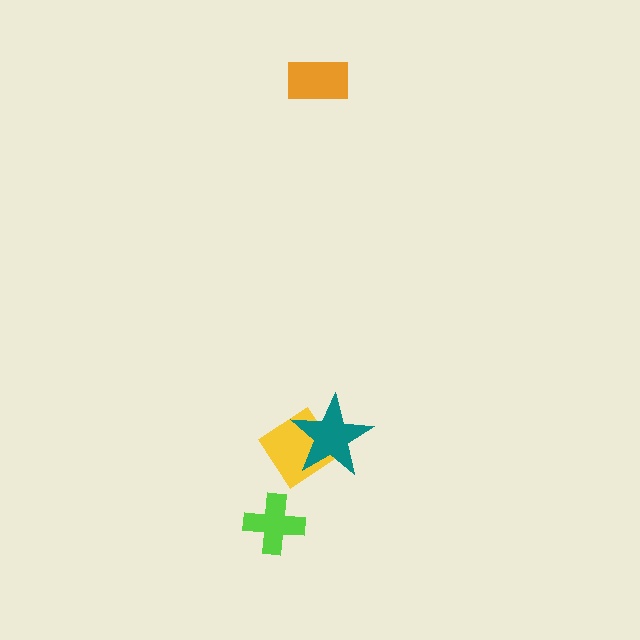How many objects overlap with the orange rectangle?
0 objects overlap with the orange rectangle.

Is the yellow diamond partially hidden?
Yes, it is partially covered by another shape.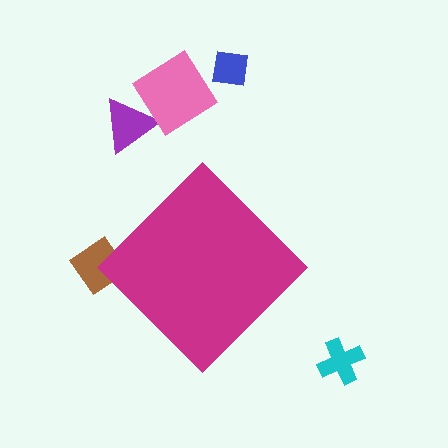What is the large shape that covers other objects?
A magenta diamond.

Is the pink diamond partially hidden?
No, the pink diamond is fully visible.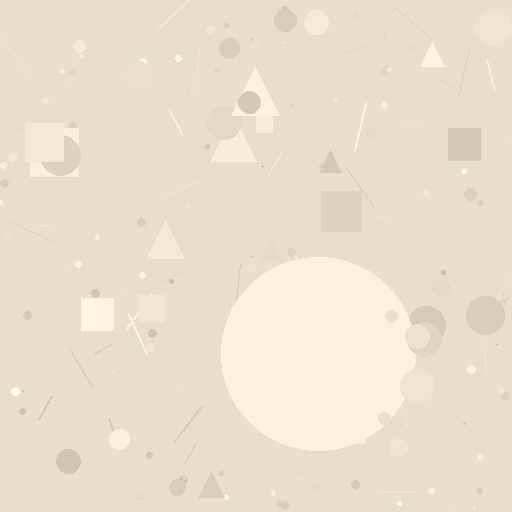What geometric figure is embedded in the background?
A circle is embedded in the background.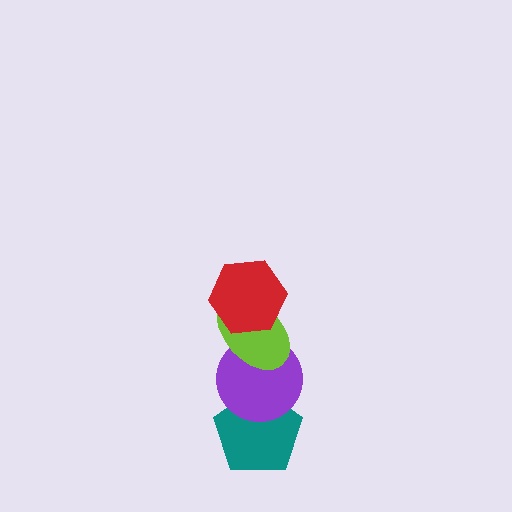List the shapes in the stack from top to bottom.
From top to bottom: the red hexagon, the lime ellipse, the purple circle, the teal pentagon.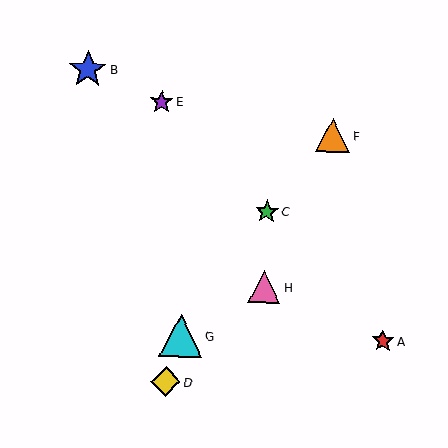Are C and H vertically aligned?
Yes, both are at x≈267.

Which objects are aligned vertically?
Objects C, H are aligned vertically.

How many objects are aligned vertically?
2 objects (C, H) are aligned vertically.